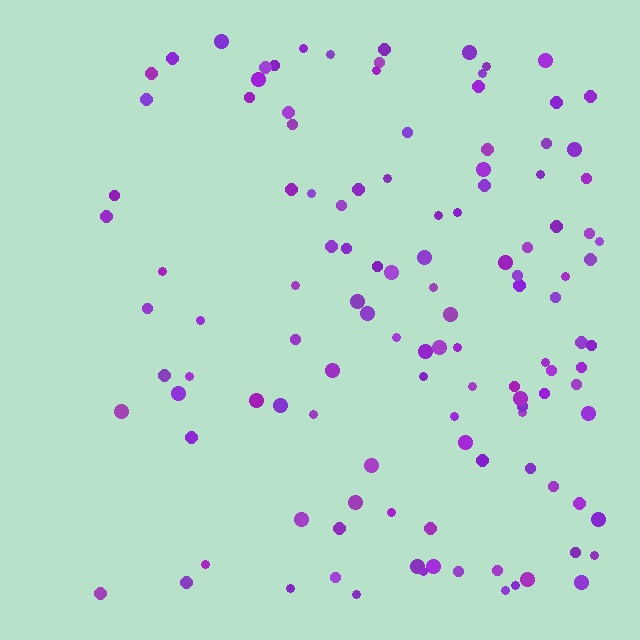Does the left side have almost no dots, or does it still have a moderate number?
Still a moderate number, just noticeably fewer than the right.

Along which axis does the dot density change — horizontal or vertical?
Horizontal.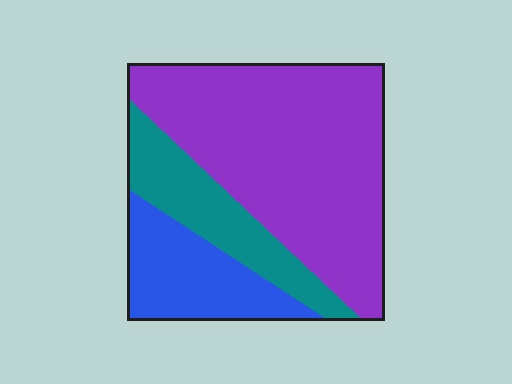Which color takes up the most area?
Purple, at roughly 60%.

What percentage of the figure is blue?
Blue covers about 20% of the figure.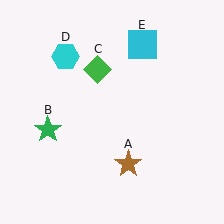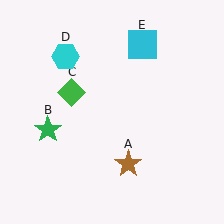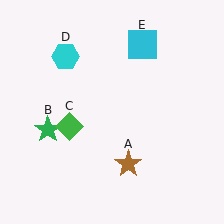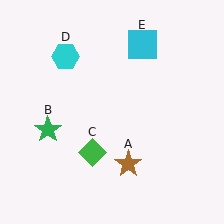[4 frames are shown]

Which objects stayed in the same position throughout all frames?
Brown star (object A) and green star (object B) and cyan hexagon (object D) and cyan square (object E) remained stationary.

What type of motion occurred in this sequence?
The green diamond (object C) rotated counterclockwise around the center of the scene.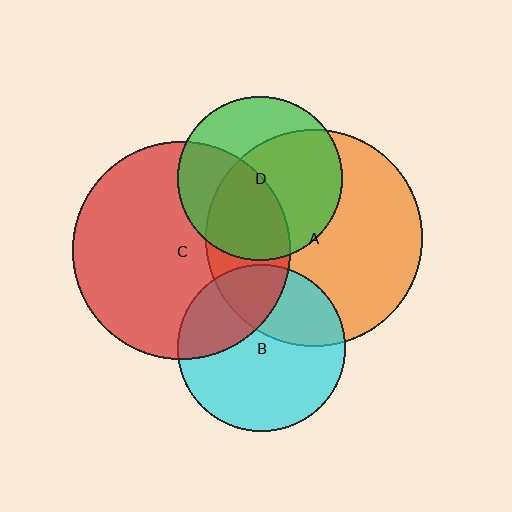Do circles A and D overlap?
Yes.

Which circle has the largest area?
Circle C (red).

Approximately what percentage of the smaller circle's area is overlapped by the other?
Approximately 65%.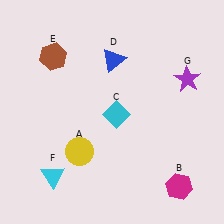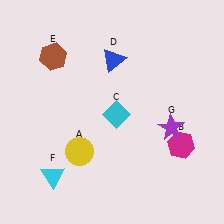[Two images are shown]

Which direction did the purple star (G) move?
The purple star (G) moved down.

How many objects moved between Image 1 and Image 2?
2 objects moved between the two images.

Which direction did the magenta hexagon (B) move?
The magenta hexagon (B) moved up.